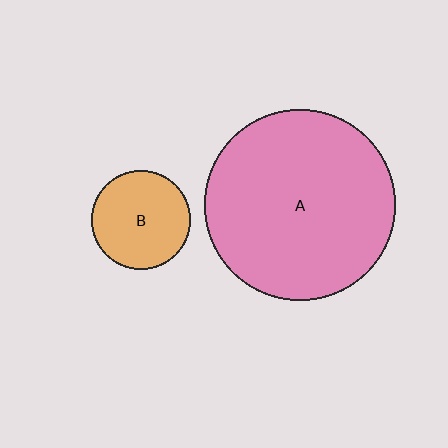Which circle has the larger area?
Circle A (pink).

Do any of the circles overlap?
No, none of the circles overlap.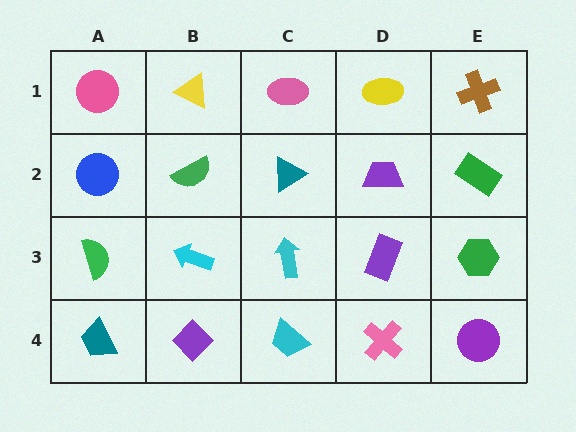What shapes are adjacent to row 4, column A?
A green semicircle (row 3, column A), a purple diamond (row 4, column B).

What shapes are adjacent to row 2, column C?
A pink ellipse (row 1, column C), a cyan arrow (row 3, column C), a green semicircle (row 2, column B), a purple trapezoid (row 2, column D).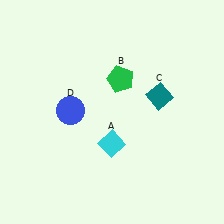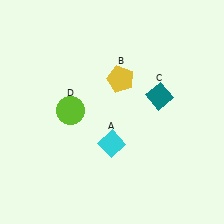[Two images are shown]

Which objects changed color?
B changed from green to yellow. D changed from blue to lime.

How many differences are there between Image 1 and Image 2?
There are 2 differences between the two images.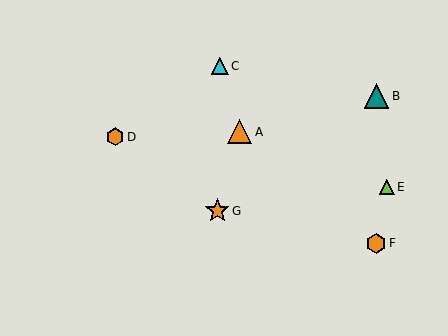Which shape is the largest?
The teal triangle (labeled B) is the largest.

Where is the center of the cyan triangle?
The center of the cyan triangle is at (220, 66).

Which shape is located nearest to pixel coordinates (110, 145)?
The orange hexagon (labeled D) at (115, 137) is nearest to that location.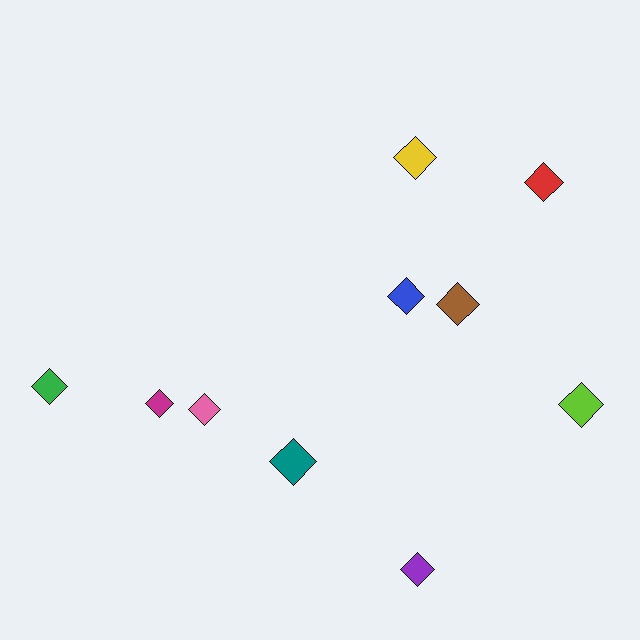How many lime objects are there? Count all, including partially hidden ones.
There is 1 lime object.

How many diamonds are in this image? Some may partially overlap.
There are 10 diamonds.